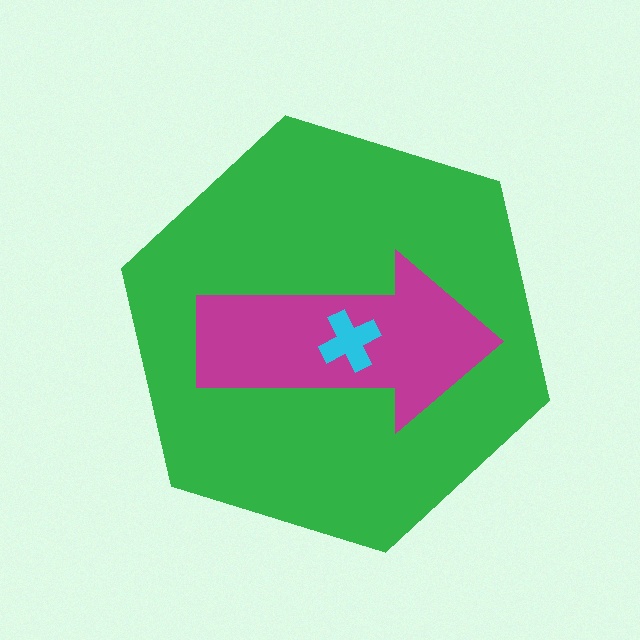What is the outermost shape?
The green hexagon.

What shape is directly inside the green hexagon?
The magenta arrow.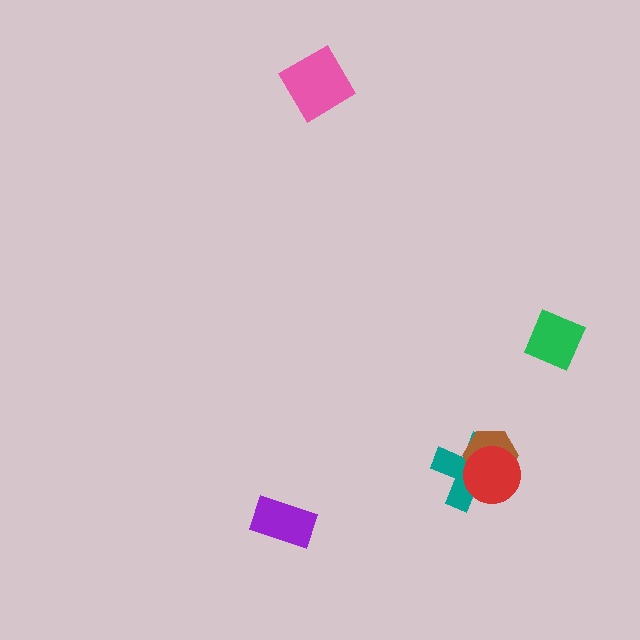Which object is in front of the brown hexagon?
The red circle is in front of the brown hexagon.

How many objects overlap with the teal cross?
2 objects overlap with the teal cross.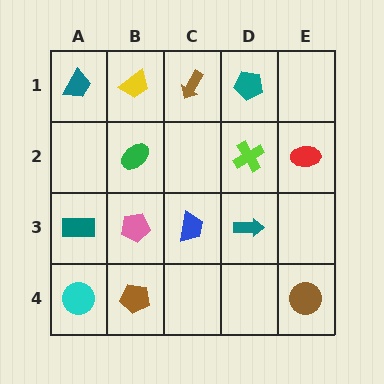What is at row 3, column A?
A teal rectangle.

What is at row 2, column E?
A red ellipse.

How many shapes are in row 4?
3 shapes.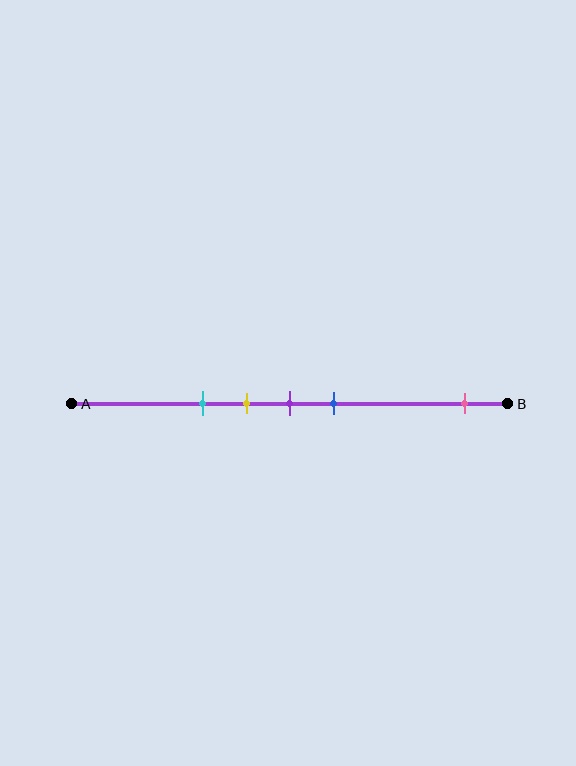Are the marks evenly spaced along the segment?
No, the marks are not evenly spaced.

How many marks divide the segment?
There are 5 marks dividing the segment.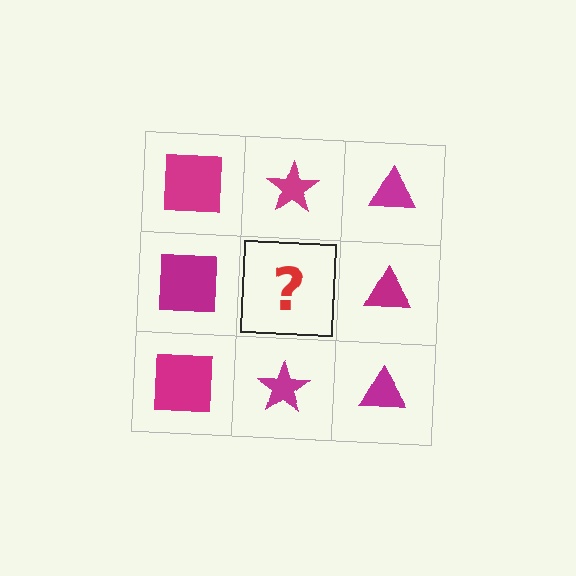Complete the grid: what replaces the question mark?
The question mark should be replaced with a magenta star.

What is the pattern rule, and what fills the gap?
The rule is that each column has a consistent shape. The gap should be filled with a magenta star.